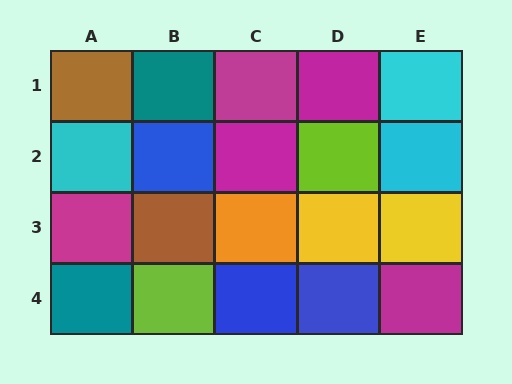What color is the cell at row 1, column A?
Brown.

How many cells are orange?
1 cell is orange.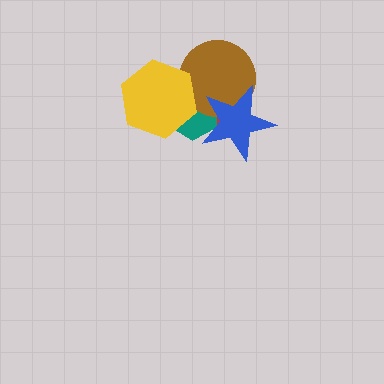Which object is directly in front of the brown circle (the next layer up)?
The yellow hexagon is directly in front of the brown circle.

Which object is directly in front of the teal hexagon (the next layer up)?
The brown circle is directly in front of the teal hexagon.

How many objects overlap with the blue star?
3 objects overlap with the blue star.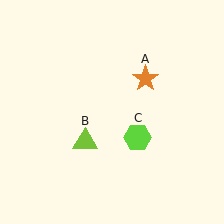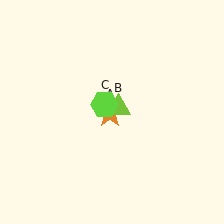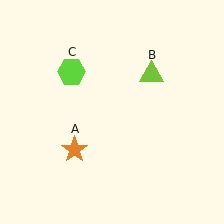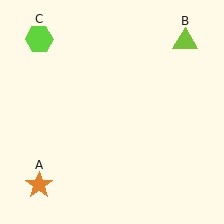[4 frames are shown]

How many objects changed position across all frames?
3 objects changed position: orange star (object A), lime triangle (object B), lime hexagon (object C).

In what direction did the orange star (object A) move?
The orange star (object A) moved down and to the left.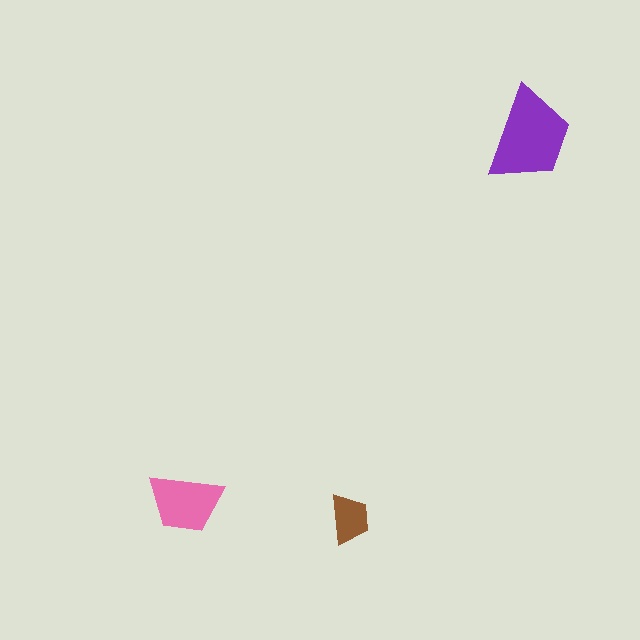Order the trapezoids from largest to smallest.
the purple one, the pink one, the brown one.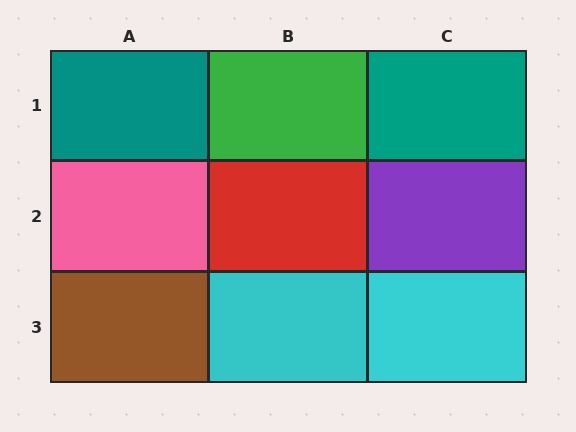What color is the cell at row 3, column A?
Brown.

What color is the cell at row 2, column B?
Red.